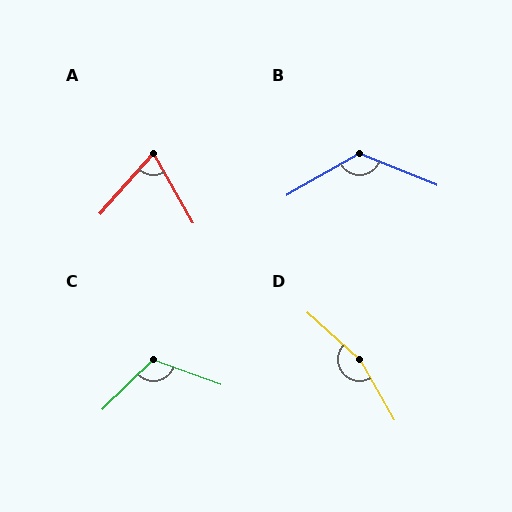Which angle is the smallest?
A, at approximately 72 degrees.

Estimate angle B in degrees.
Approximately 128 degrees.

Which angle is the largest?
D, at approximately 162 degrees.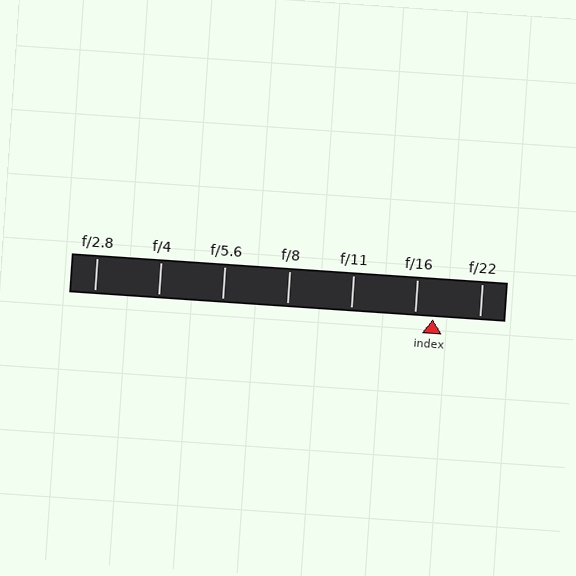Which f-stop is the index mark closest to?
The index mark is closest to f/16.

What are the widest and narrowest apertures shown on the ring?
The widest aperture shown is f/2.8 and the narrowest is f/22.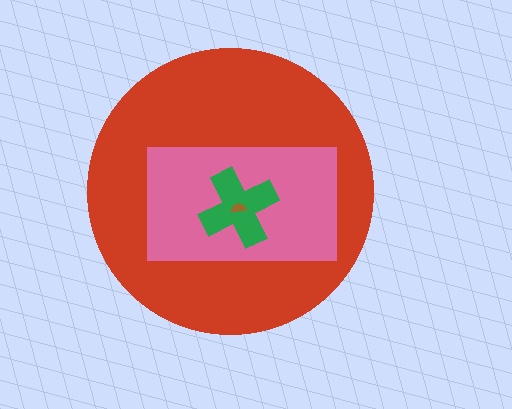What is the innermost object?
The brown semicircle.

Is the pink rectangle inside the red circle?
Yes.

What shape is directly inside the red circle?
The pink rectangle.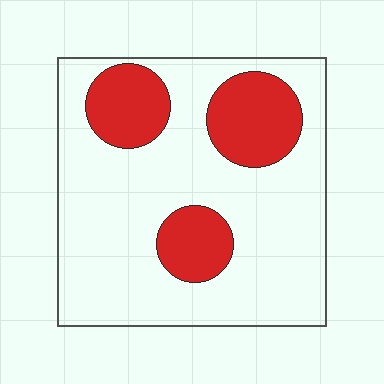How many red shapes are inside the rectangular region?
3.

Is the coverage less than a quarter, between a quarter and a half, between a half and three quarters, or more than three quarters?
Less than a quarter.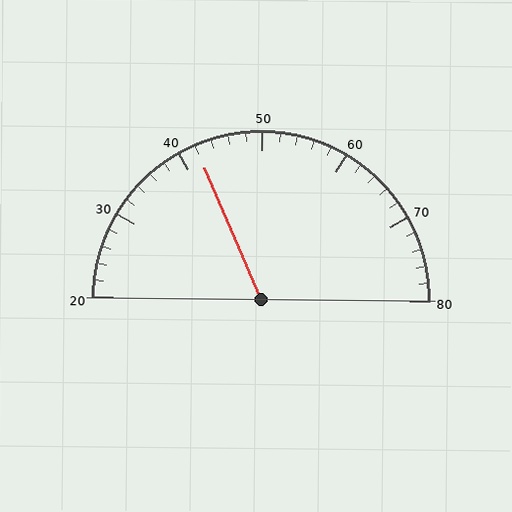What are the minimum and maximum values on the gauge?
The gauge ranges from 20 to 80.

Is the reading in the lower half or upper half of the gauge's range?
The reading is in the lower half of the range (20 to 80).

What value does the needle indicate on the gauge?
The needle indicates approximately 42.